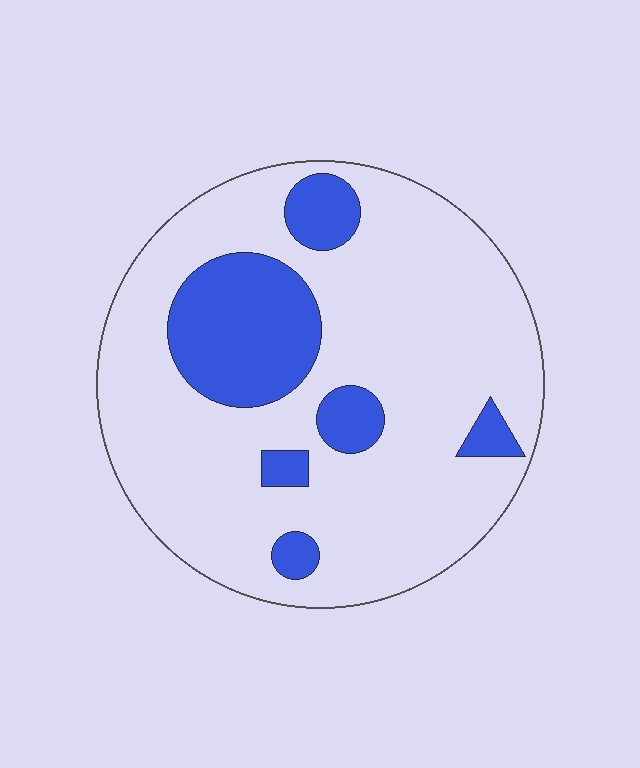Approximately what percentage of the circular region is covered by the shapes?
Approximately 20%.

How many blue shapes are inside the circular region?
6.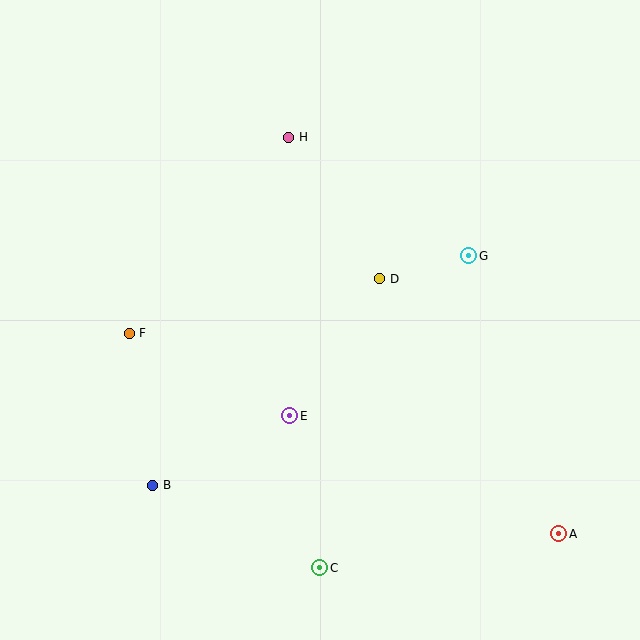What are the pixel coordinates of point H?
Point H is at (289, 137).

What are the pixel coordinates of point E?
Point E is at (289, 416).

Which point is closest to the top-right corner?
Point G is closest to the top-right corner.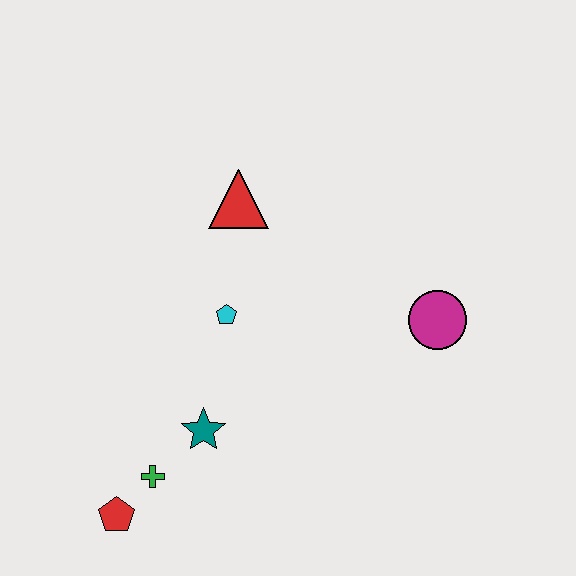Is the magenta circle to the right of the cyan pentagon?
Yes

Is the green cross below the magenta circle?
Yes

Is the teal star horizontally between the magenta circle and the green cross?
Yes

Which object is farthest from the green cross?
The magenta circle is farthest from the green cross.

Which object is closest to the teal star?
The green cross is closest to the teal star.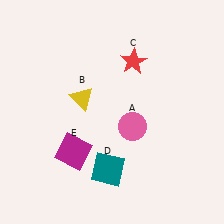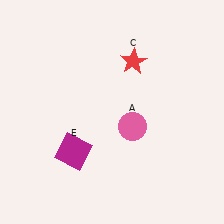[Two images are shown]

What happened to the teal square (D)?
The teal square (D) was removed in Image 2. It was in the bottom-left area of Image 1.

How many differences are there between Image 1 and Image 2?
There are 2 differences between the two images.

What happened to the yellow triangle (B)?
The yellow triangle (B) was removed in Image 2. It was in the top-left area of Image 1.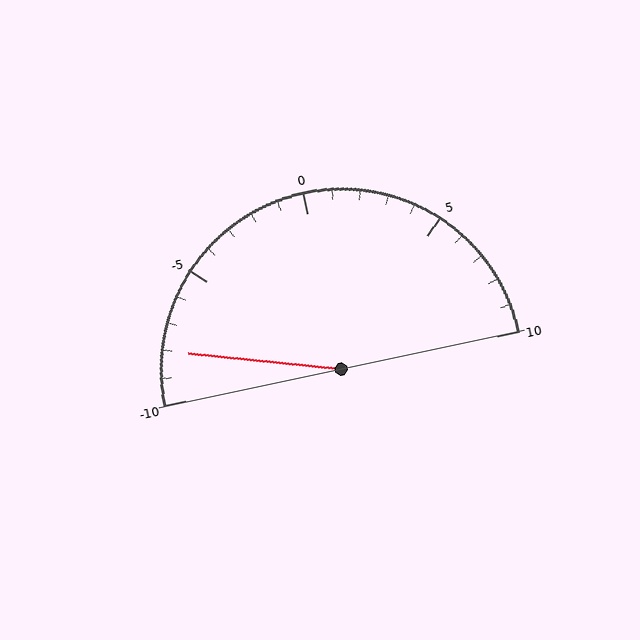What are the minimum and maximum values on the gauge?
The gauge ranges from -10 to 10.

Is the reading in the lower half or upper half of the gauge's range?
The reading is in the lower half of the range (-10 to 10).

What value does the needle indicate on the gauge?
The needle indicates approximately -8.